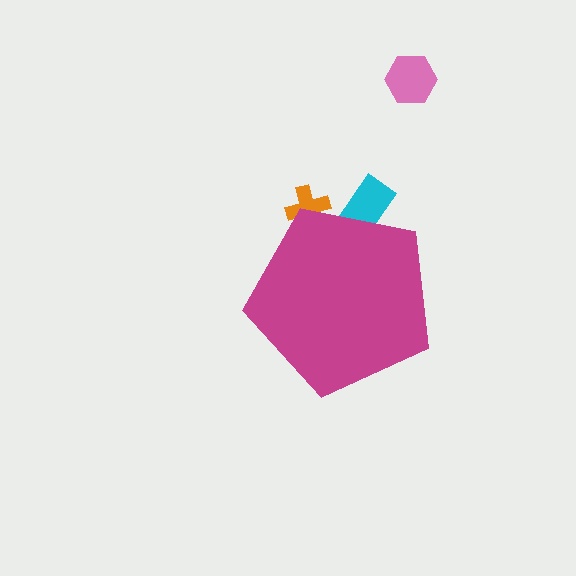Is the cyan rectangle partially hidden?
Yes, the cyan rectangle is partially hidden behind the magenta pentagon.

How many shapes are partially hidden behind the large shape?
2 shapes are partially hidden.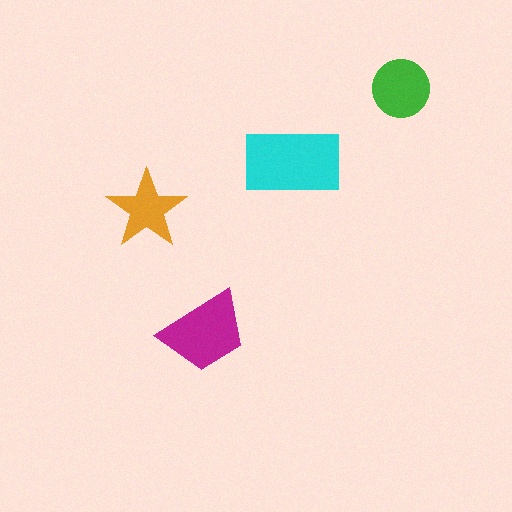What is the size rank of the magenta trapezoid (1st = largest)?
2nd.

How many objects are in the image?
There are 4 objects in the image.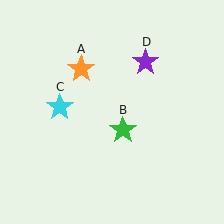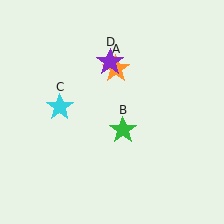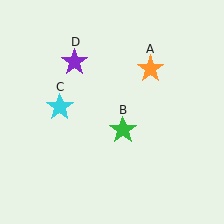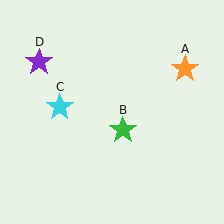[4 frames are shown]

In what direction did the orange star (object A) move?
The orange star (object A) moved right.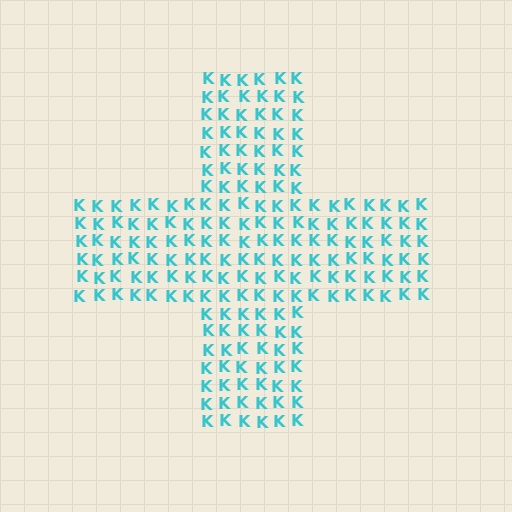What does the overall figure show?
The overall figure shows a cross.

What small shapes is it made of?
It is made of small letter K's.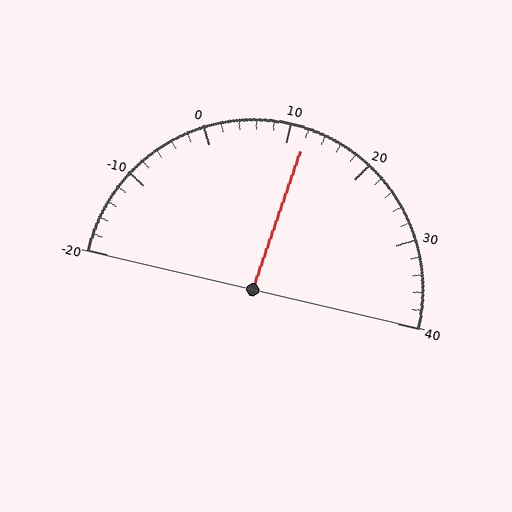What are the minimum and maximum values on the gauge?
The gauge ranges from -20 to 40.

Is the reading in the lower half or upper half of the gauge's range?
The reading is in the upper half of the range (-20 to 40).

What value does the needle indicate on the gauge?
The needle indicates approximately 12.